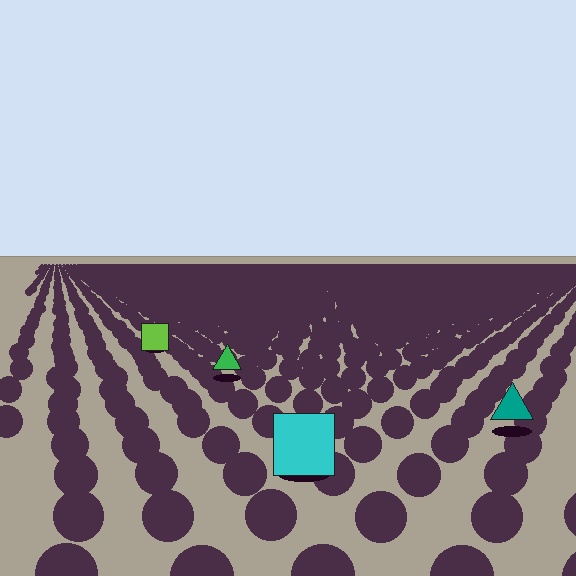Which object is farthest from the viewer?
The lime square is farthest from the viewer. It appears smaller and the ground texture around it is denser.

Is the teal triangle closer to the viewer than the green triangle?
Yes. The teal triangle is closer — you can tell from the texture gradient: the ground texture is coarser near it.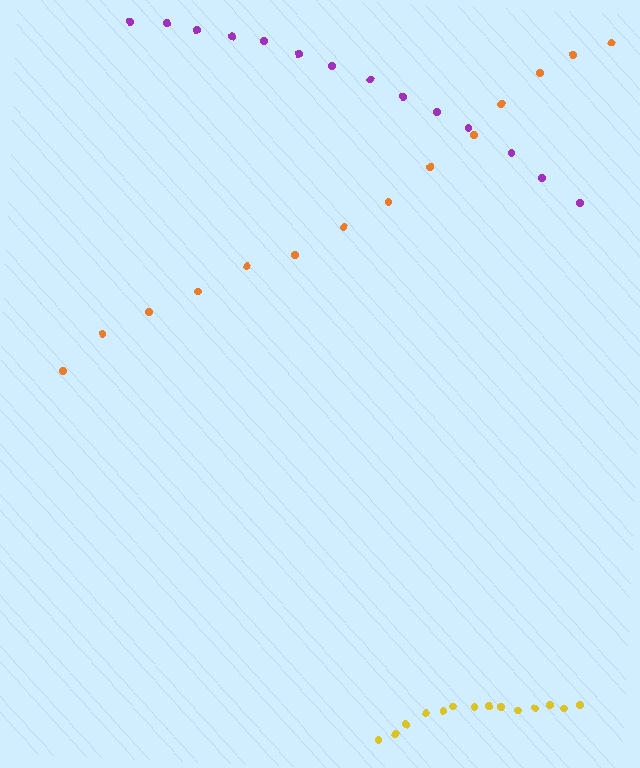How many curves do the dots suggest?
There are 3 distinct paths.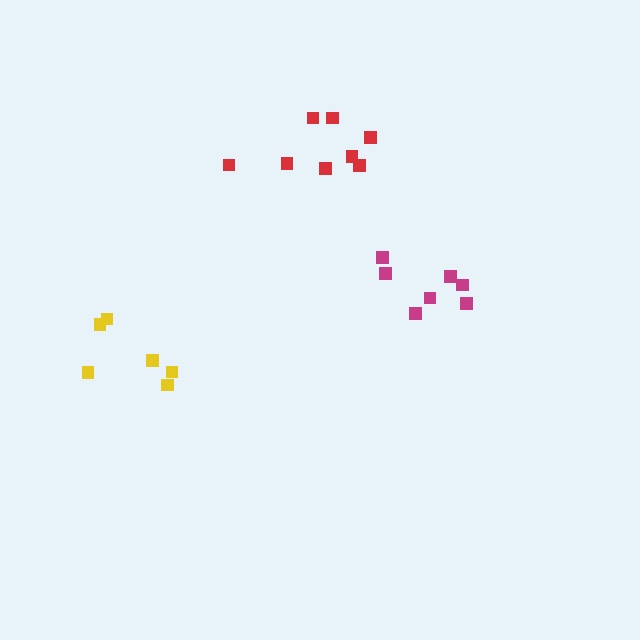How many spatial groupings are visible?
There are 3 spatial groupings.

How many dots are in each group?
Group 1: 8 dots, Group 2: 6 dots, Group 3: 7 dots (21 total).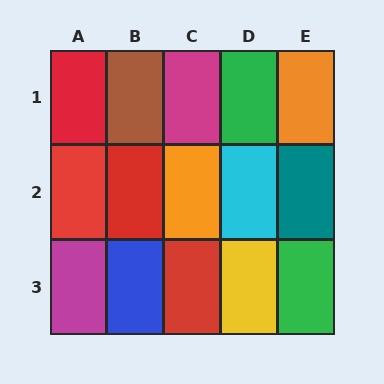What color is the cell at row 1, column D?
Green.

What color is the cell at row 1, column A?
Red.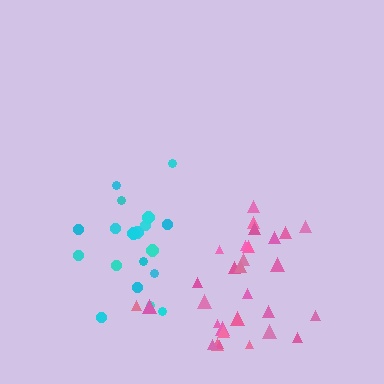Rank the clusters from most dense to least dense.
cyan, pink.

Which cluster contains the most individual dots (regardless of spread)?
Pink (30).